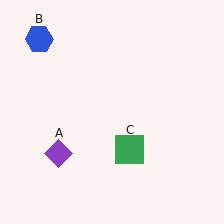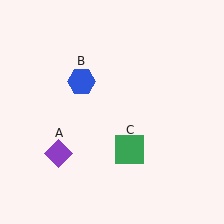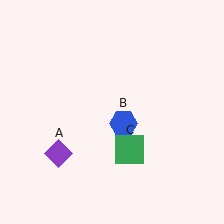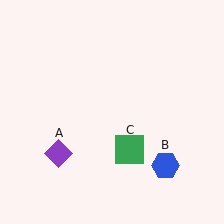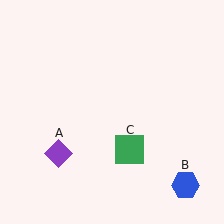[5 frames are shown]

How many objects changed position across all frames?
1 object changed position: blue hexagon (object B).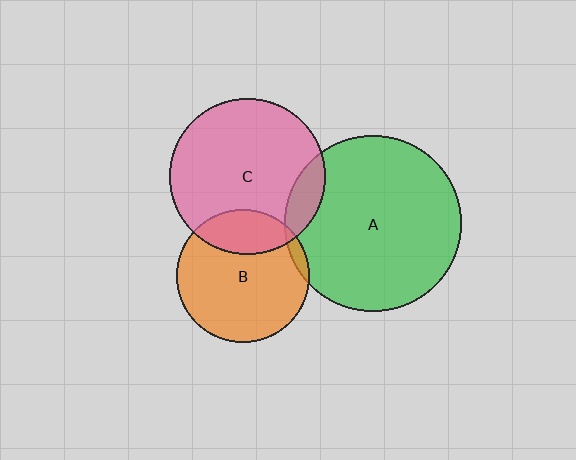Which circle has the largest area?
Circle A (green).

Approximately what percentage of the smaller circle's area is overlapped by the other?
Approximately 5%.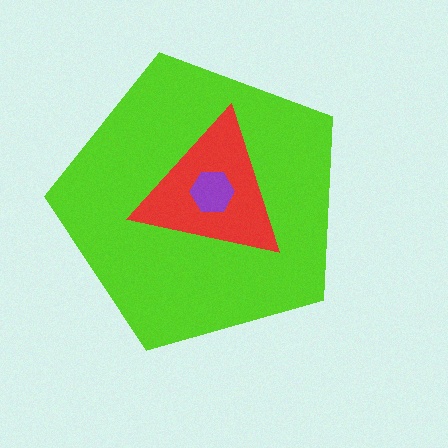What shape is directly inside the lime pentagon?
The red triangle.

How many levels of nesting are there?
3.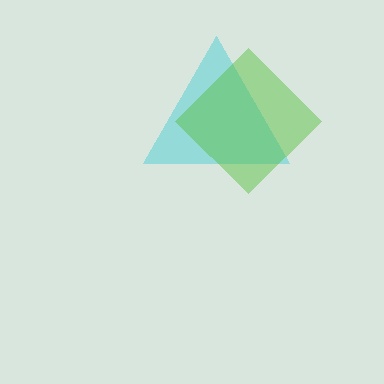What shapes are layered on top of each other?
The layered shapes are: a cyan triangle, a lime diamond.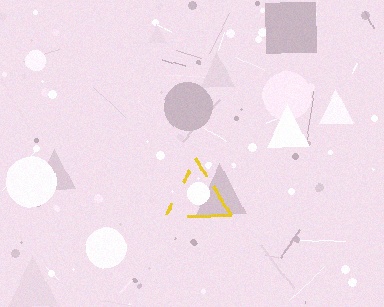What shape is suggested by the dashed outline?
The dashed outline suggests a triangle.